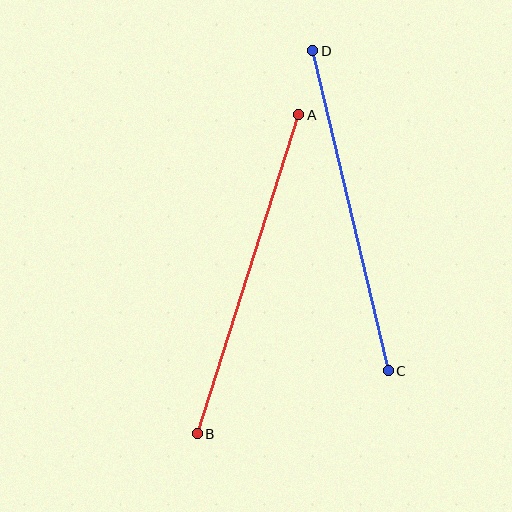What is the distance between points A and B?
The distance is approximately 335 pixels.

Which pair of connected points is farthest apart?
Points A and B are farthest apart.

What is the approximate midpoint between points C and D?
The midpoint is at approximately (350, 211) pixels.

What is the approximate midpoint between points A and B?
The midpoint is at approximately (248, 274) pixels.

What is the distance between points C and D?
The distance is approximately 329 pixels.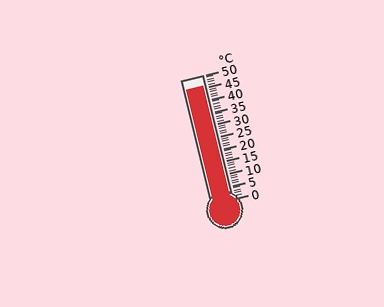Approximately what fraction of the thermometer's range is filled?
The thermometer is filled to approximately 90% of its range.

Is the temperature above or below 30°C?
The temperature is above 30°C.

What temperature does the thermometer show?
The thermometer shows approximately 46°C.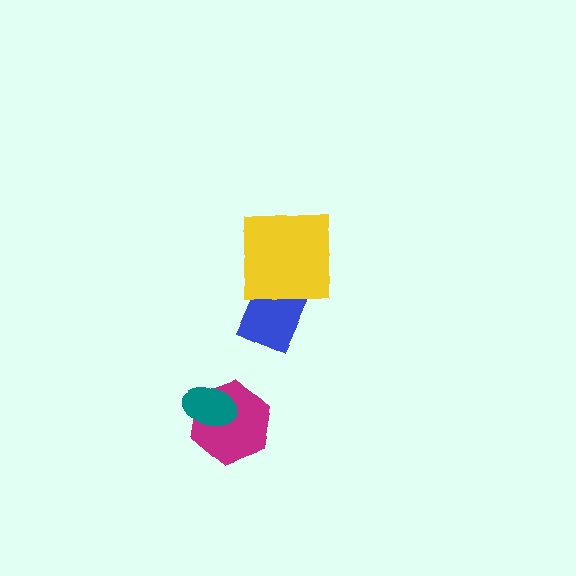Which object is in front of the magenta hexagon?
The teal ellipse is in front of the magenta hexagon.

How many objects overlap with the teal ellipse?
1 object overlaps with the teal ellipse.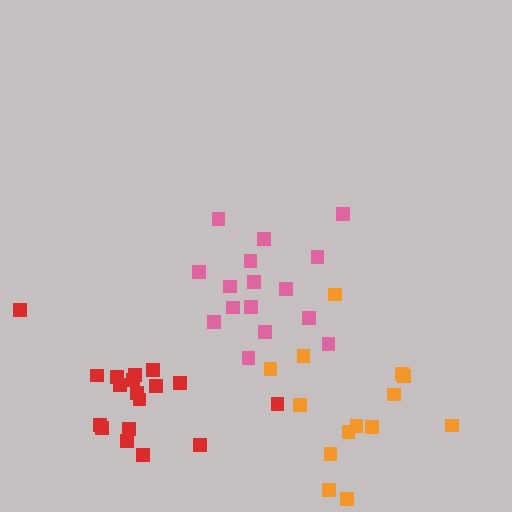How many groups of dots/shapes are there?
There are 3 groups.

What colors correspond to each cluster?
The clusters are colored: pink, red, orange.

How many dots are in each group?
Group 1: 16 dots, Group 2: 18 dots, Group 3: 14 dots (48 total).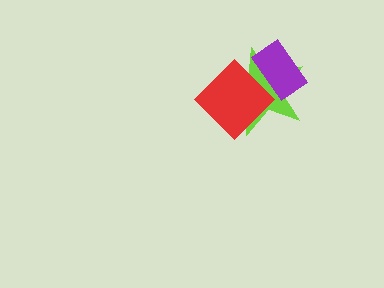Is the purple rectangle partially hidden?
No, no other shape covers it.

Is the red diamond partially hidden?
Yes, it is partially covered by another shape.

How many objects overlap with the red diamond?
2 objects overlap with the red diamond.